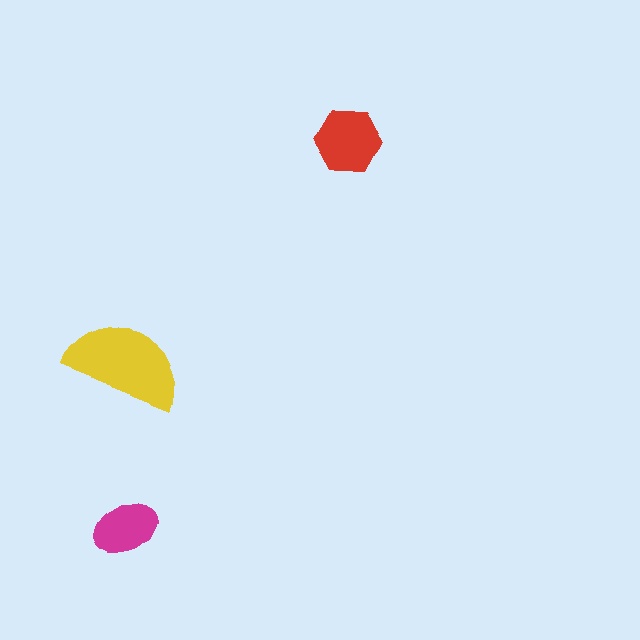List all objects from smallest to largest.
The magenta ellipse, the red hexagon, the yellow semicircle.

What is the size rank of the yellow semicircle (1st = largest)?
1st.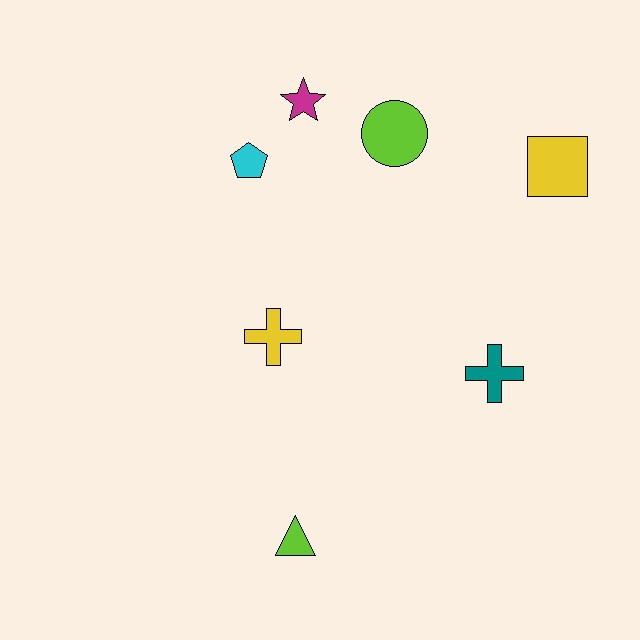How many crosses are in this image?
There are 2 crosses.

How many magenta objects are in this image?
There is 1 magenta object.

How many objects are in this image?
There are 7 objects.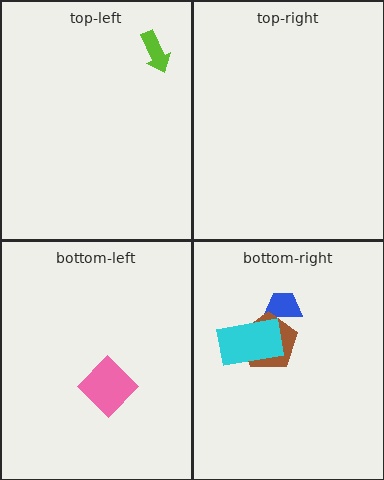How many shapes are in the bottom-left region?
1.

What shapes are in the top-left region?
The lime arrow.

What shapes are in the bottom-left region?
The pink diamond.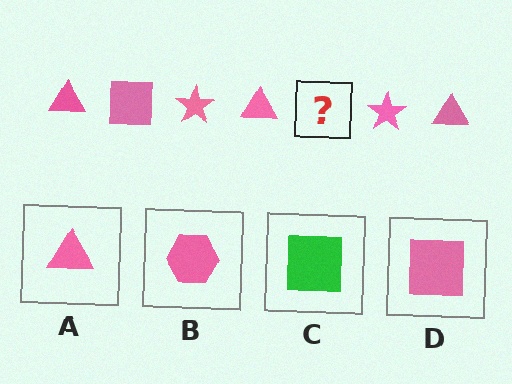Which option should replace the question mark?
Option D.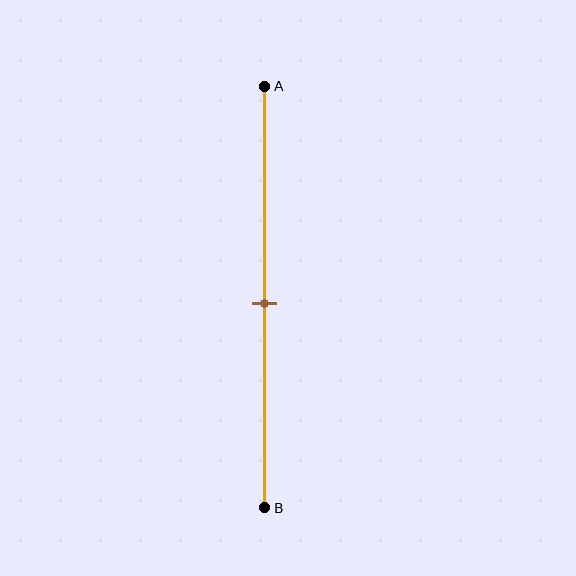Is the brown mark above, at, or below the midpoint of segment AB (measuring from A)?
The brown mark is approximately at the midpoint of segment AB.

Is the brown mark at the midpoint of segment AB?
Yes, the mark is approximately at the midpoint.